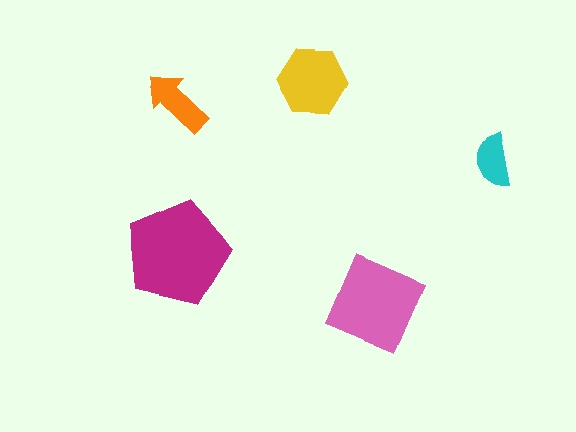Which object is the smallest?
The cyan semicircle.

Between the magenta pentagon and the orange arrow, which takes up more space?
The magenta pentagon.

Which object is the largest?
The magenta pentagon.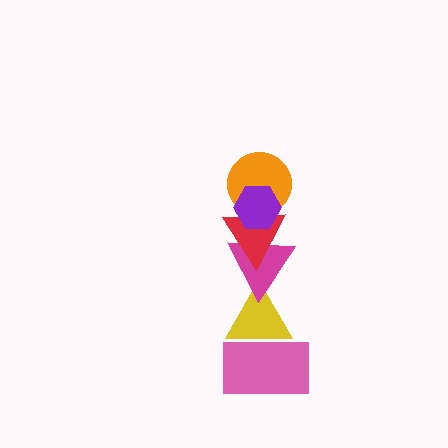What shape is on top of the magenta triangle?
The red triangle is on top of the magenta triangle.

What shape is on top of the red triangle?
The orange circle is on top of the red triangle.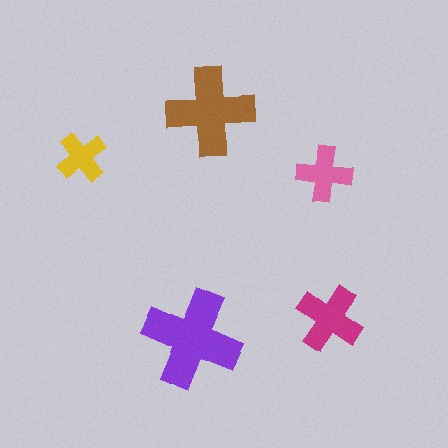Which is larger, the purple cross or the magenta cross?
The purple one.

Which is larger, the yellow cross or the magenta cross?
The magenta one.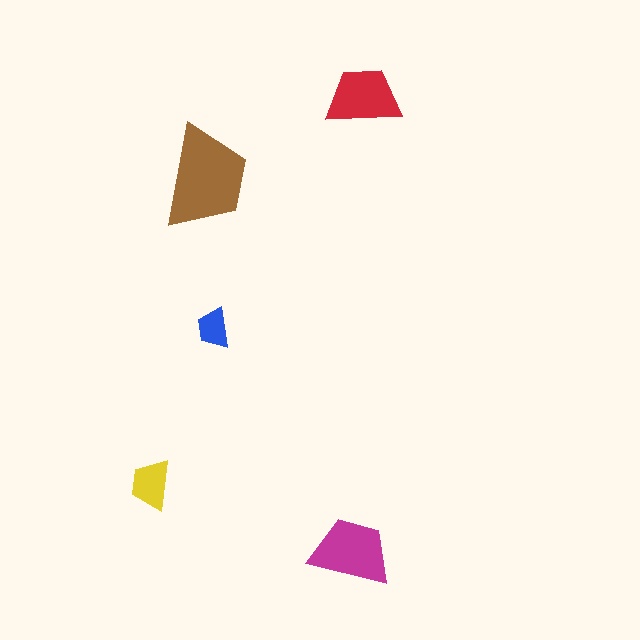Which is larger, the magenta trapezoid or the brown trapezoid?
The brown one.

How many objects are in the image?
There are 5 objects in the image.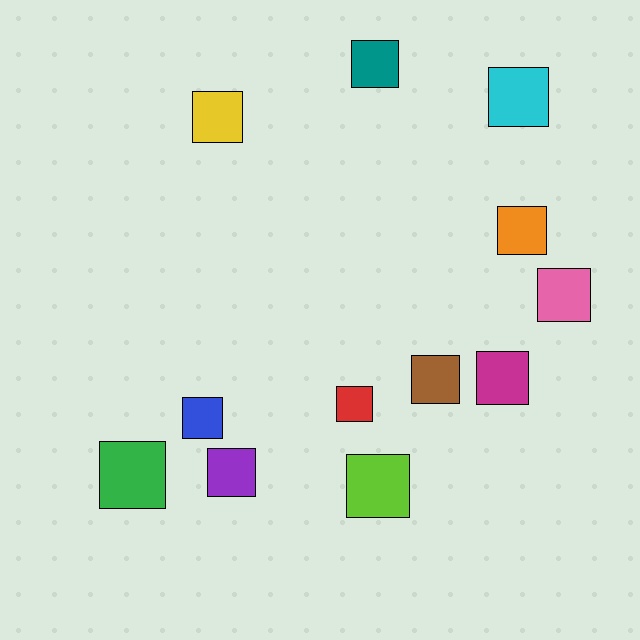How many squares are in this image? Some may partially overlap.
There are 12 squares.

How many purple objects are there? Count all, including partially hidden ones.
There is 1 purple object.